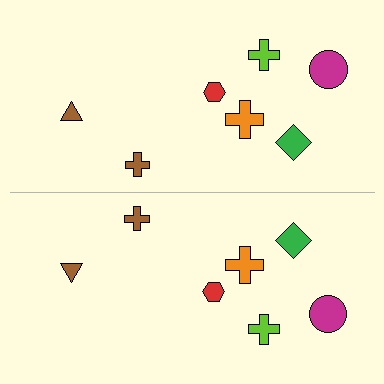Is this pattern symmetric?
Yes, this pattern has bilateral (reflection) symmetry.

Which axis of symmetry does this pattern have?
The pattern has a horizontal axis of symmetry running through the center of the image.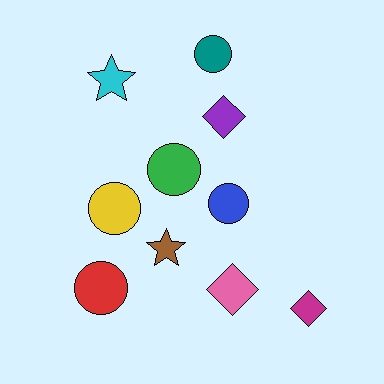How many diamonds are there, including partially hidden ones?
There are 3 diamonds.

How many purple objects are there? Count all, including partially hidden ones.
There is 1 purple object.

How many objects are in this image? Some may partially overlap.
There are 10 objects.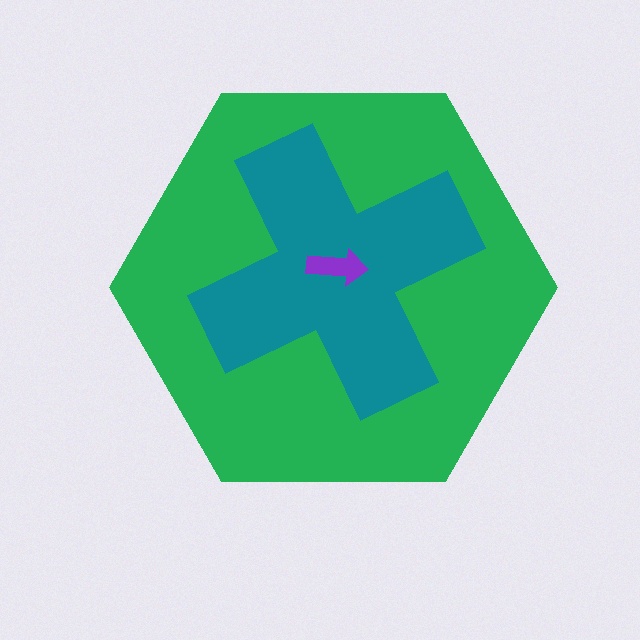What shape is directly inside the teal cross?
The purple arrow.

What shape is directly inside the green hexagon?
The teal cross.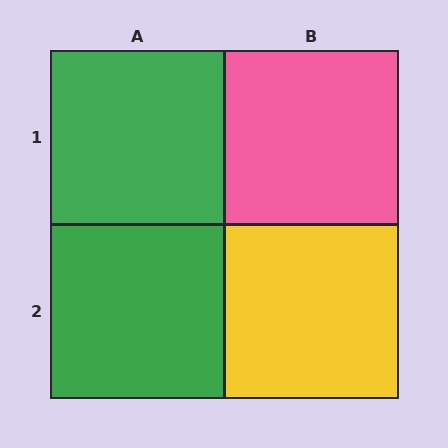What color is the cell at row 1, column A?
Green.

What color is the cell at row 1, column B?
Pink.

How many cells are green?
2 cells are green.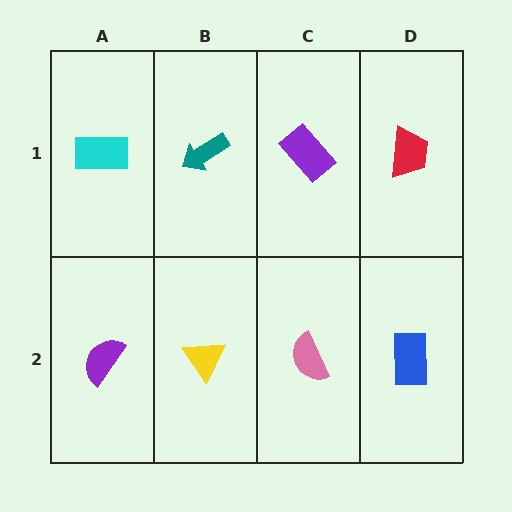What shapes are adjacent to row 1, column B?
A yellow triangle (row 2, column B), a cyan rectangle (row 1, column A), a purple rectangle (row 1, column C).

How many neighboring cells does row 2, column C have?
3.